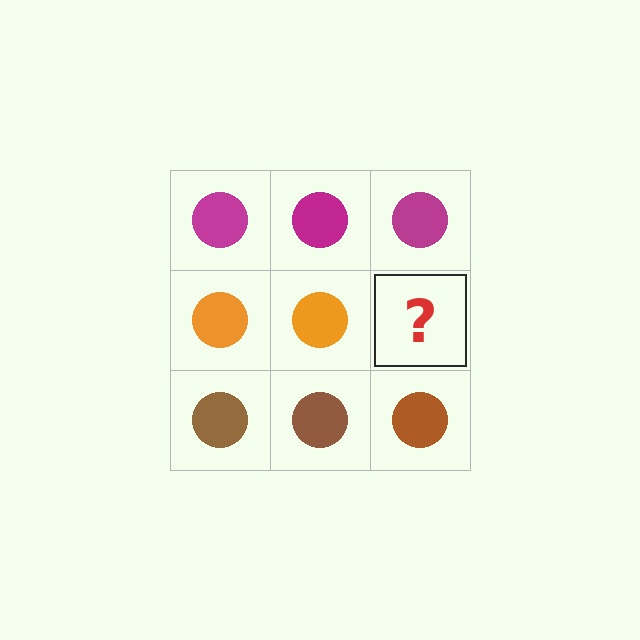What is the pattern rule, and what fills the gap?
The rule is that each row has a consistent color. The gap should be filled with an orange circle.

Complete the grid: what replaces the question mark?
The question mark should be replaced with an orange circle.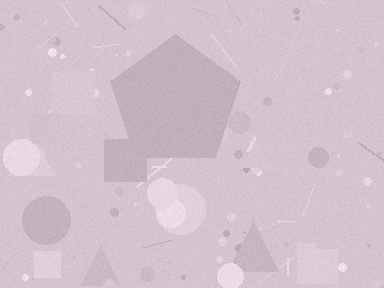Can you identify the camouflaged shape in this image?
The camouflaged shape is a pentagon.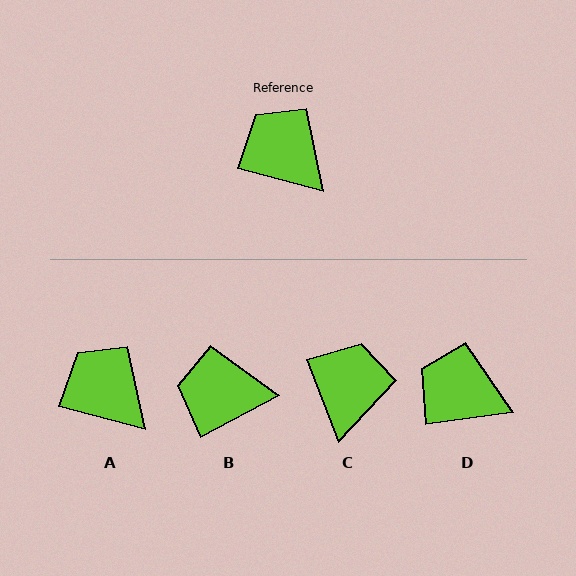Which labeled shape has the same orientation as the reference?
A.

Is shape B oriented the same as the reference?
No, it is off by about 42 degrees.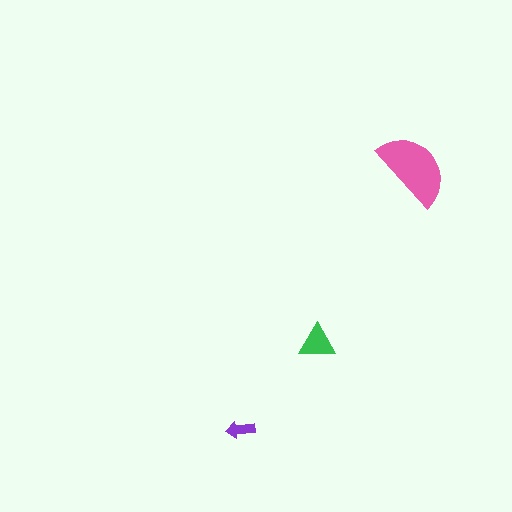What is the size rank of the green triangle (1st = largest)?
2nd.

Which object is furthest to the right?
The pink semicircle is rightmost.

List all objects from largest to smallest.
The pink semicircle, the green triangle, the purple arrow.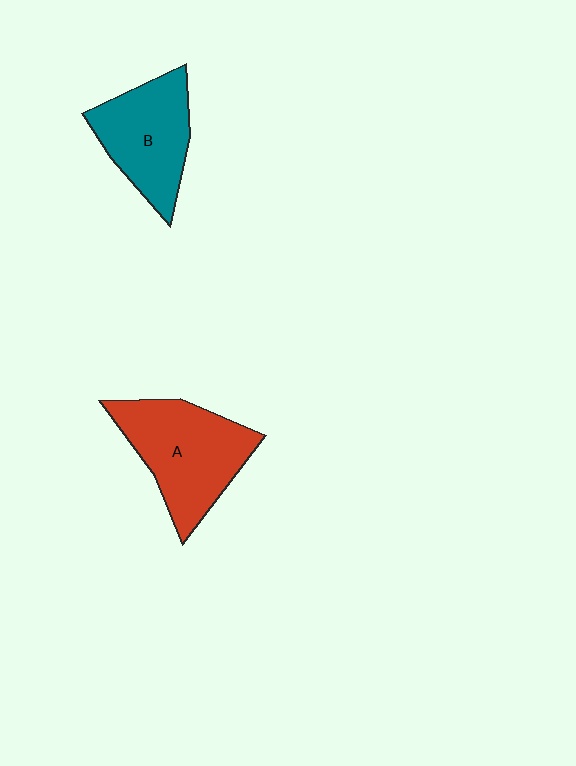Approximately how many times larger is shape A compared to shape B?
Approximately 1.2 times.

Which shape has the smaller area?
Shape B (teal).